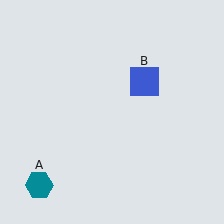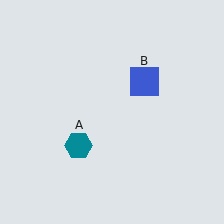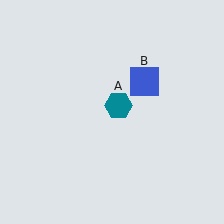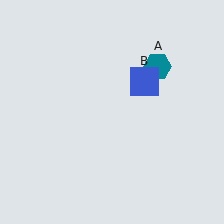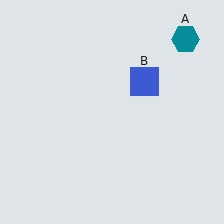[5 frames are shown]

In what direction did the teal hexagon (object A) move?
The teal hexagon (object A) moved up and to the right.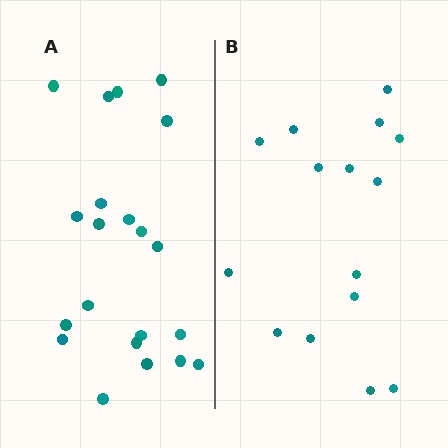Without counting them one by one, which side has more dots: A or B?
Region A (the left region) has more dots.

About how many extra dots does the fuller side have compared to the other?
Region A has about 6 more dots than region B.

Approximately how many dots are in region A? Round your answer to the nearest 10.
About 20 dots. (The exact count is 21, which rounds to 20.)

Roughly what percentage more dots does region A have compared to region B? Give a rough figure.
About 40% more.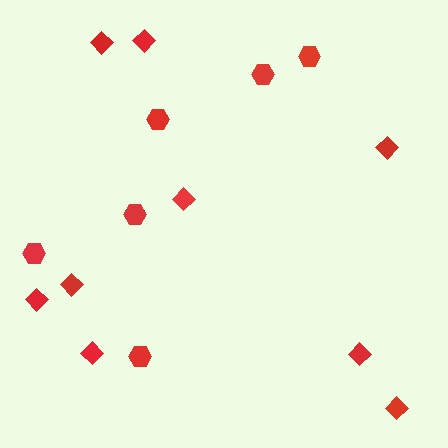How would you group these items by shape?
There are 2 groups: one group of hexagons (6) and one group of diamonds (9).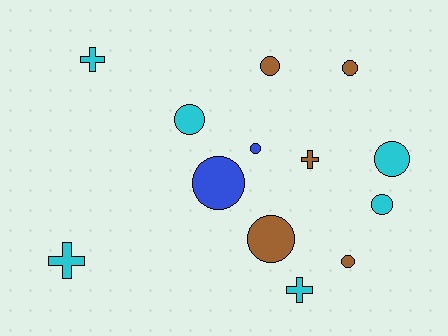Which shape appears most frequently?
Circle, with 9 objects.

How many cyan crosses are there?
There are 3 cyan crosses.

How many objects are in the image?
There are 13 objects.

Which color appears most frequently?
Cyan, with 6 objects.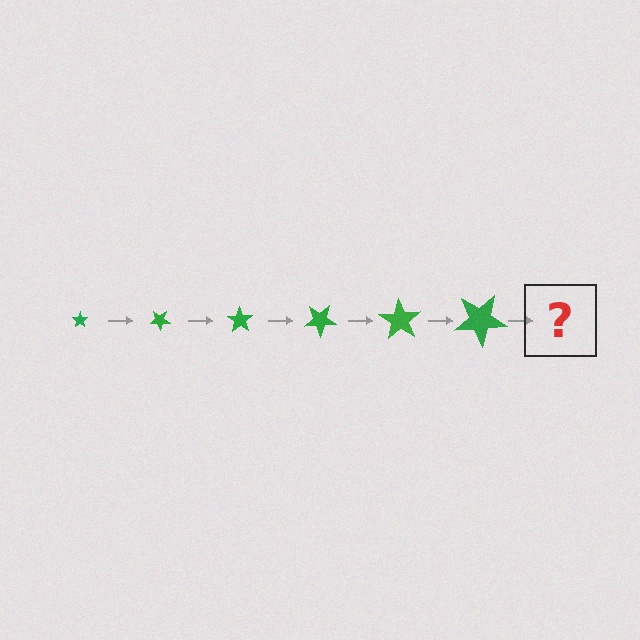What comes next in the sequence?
The next element should be a star, larger than the previous one and rotated 210 degrees from the start.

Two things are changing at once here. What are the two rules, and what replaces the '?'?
The two rules are that the star grows larger each step and it rotates 35 degrees each step. The '?' should be a star, larger than the previous one and rotated 210 degrees from the start.